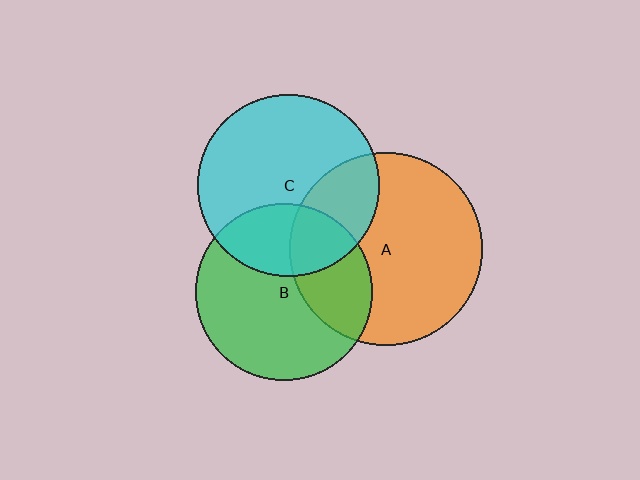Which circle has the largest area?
Circle A (orange).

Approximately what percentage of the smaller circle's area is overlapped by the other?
Approximately 30%.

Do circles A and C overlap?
Yes.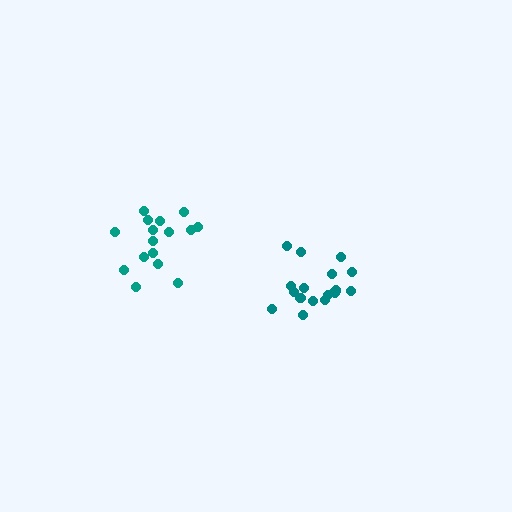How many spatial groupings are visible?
There are 2 spatial groupings.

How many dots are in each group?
Group 1: 18 dots, Group 2: 16 dots (34 total).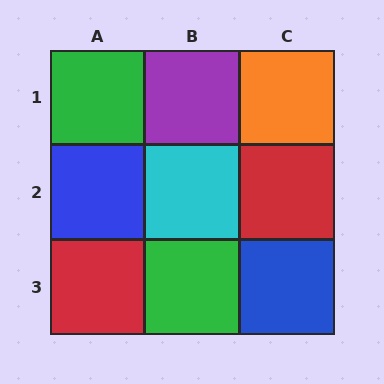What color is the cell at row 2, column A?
Blue.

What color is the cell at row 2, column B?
Cyan.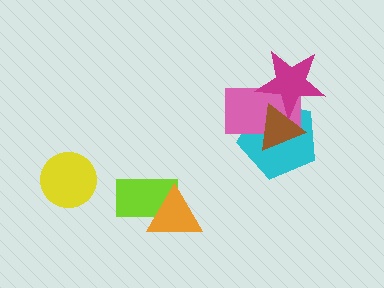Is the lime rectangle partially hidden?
Yes, it is partially covered by another shape.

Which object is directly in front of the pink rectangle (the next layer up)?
The brown triangle is directly in front of the pink rectangle.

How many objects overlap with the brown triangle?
3 objects overlap with the brown triangle.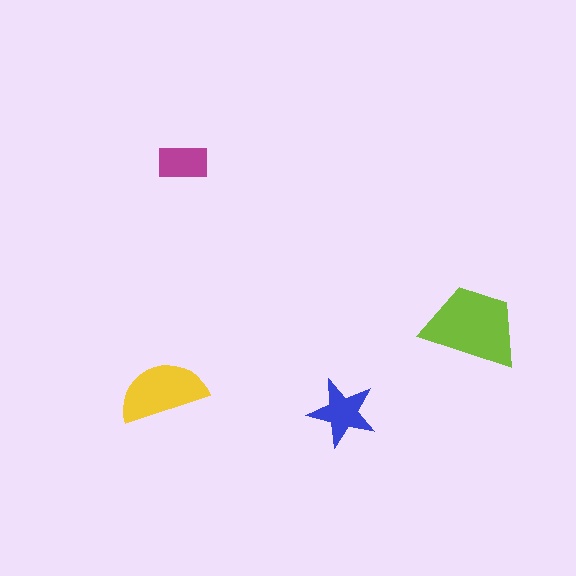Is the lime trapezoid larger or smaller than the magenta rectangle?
Larger.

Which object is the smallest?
The magenta rectangle.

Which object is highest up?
The magenta rectangle is topmost.